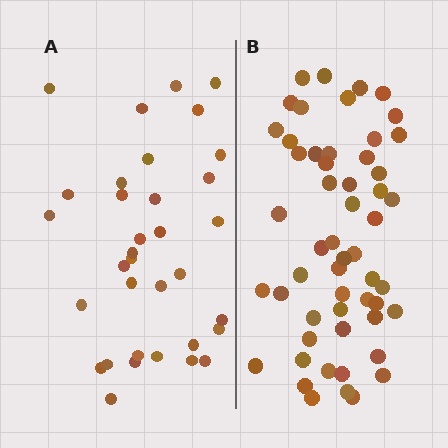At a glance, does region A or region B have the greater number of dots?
Region B (the right region) has more dots.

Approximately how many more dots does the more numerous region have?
Region B has approximately 20 more dots than region A.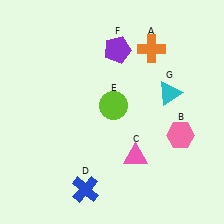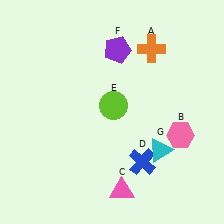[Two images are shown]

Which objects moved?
The objects that moved are: the pink triangle (C), the blue cross (D), the cyan triangle (G).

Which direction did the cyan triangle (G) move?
The cyan triangle (G) moved down.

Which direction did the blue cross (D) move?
The blue cross (D) moved right.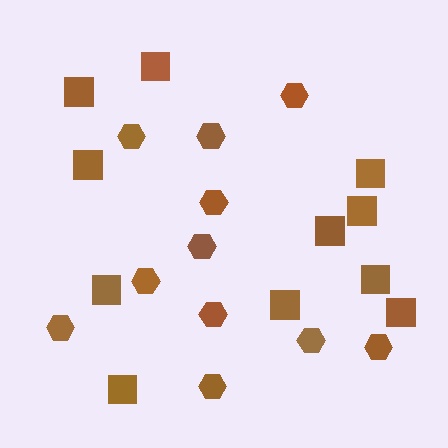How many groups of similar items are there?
There are 2 groups: one group of squares (11) and one group of hexagons (11).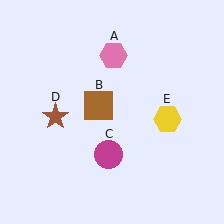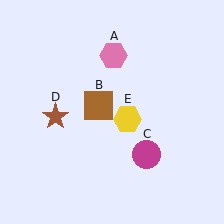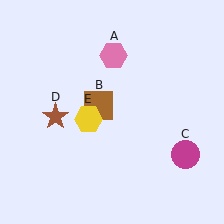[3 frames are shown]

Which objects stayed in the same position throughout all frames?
Pink hexagon (object A) and brown square (object B) and brown star (object D) remained stationary.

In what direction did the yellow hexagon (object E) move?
The yellow hexagon (object E) moved left.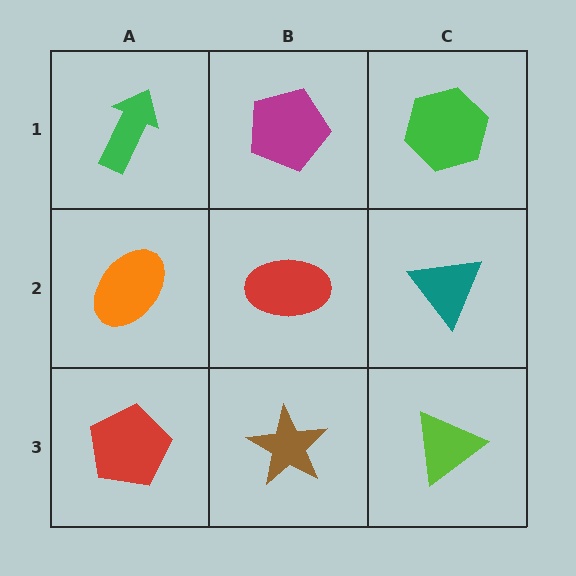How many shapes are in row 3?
3 shapes.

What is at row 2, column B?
A red ellipse.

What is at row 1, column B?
A magenta pentagon.